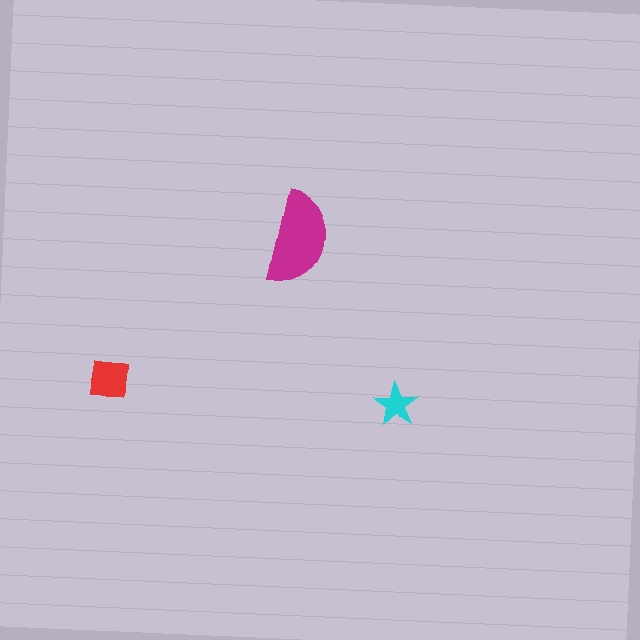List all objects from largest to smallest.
The magenta semicircle, the red square, the cyan star.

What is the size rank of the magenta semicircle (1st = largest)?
1st.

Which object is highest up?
The magenta semicircle is topmost.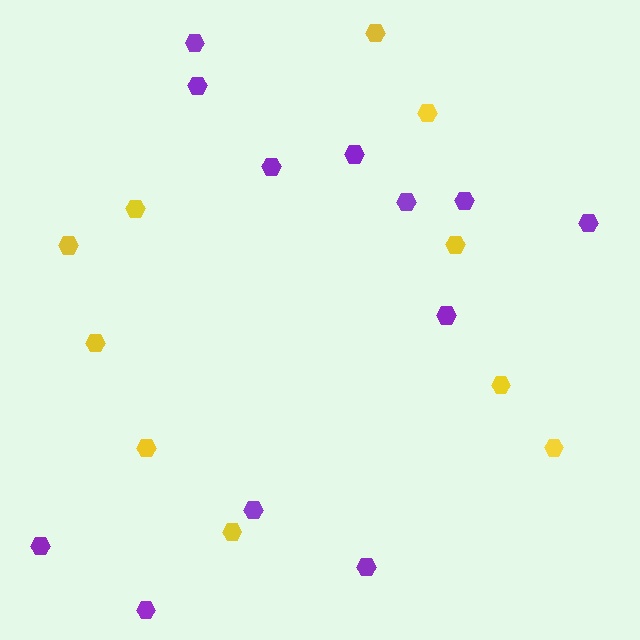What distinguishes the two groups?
There are 2 groups: one group of purple hexagons (12) and one group of yellow hexagons (10).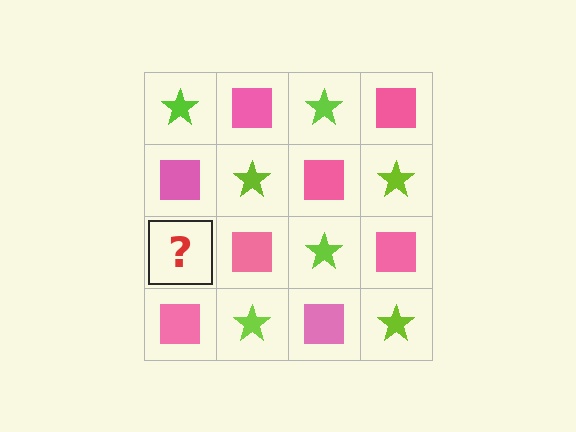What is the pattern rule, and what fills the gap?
The rule is that it alternates lime star and pink square in a checkerboard pattern. The gap should be filled with a lime star.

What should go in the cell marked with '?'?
The missing cell should contain a lime star.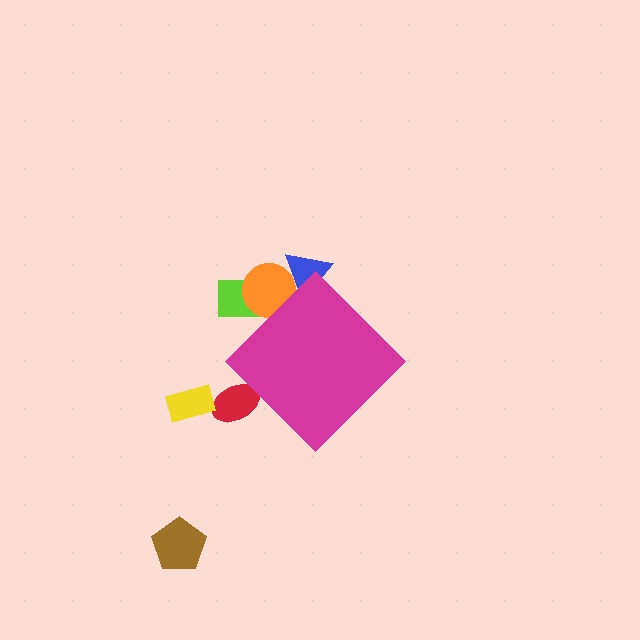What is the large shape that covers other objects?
A magenta diamond.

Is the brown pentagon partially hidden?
No, the brown pentagon is fully visible.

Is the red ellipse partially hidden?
Yes, the red ellipse is partially hidden behind the magenta diamond.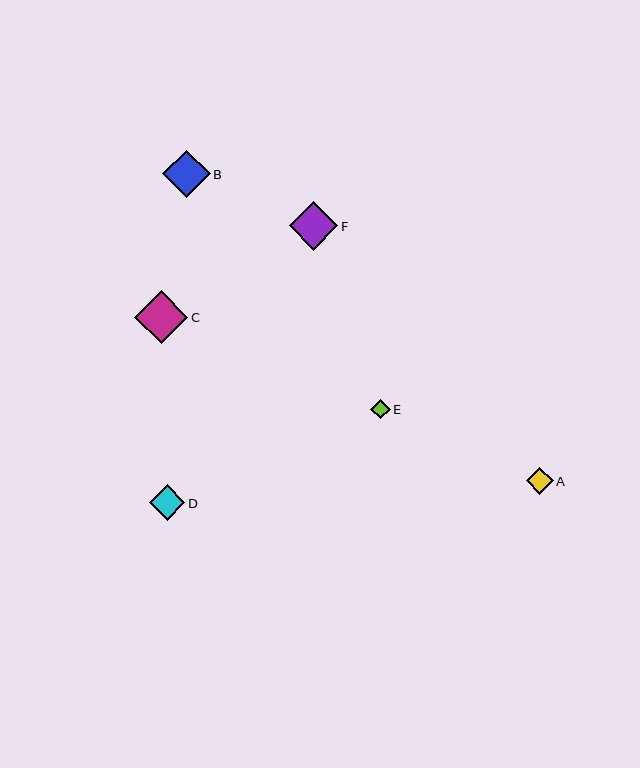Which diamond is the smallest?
Diamond E is the smallest with a size of approximately 20 pixels.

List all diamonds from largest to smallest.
From largest to smallest: C, F, B, D, A, E.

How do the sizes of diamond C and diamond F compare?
Diamond C and diamond F are approximately the same size.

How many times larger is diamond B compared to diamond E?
Diamond B is approximately 2.4 times the size of diamond E.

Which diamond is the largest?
Diamond C is the largest with a size of approximately 53 pixels.